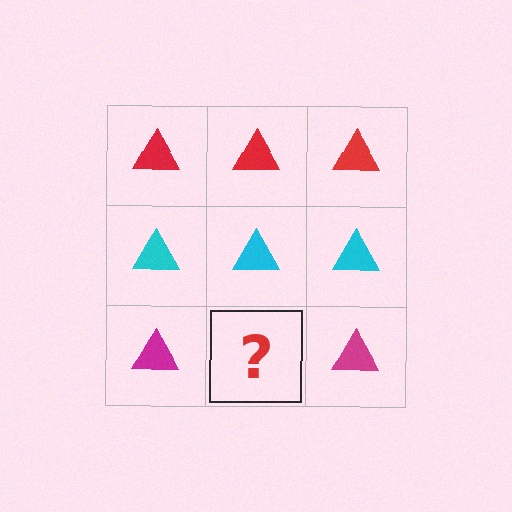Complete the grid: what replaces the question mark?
The question mark should be replaced with a magenta triangle.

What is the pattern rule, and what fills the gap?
The rule is that each row has a consistent color. The gap should be filled with a magenta triangle.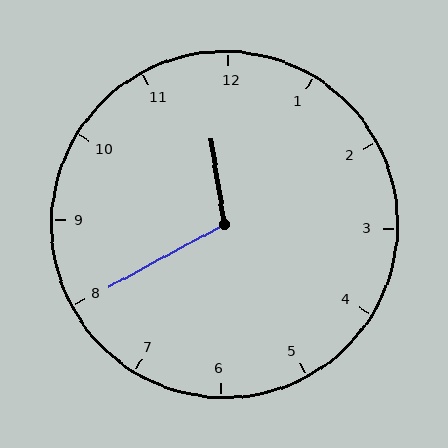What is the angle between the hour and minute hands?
Approximately 110 degrees.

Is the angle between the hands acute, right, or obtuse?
It is obtuse.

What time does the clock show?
11:40.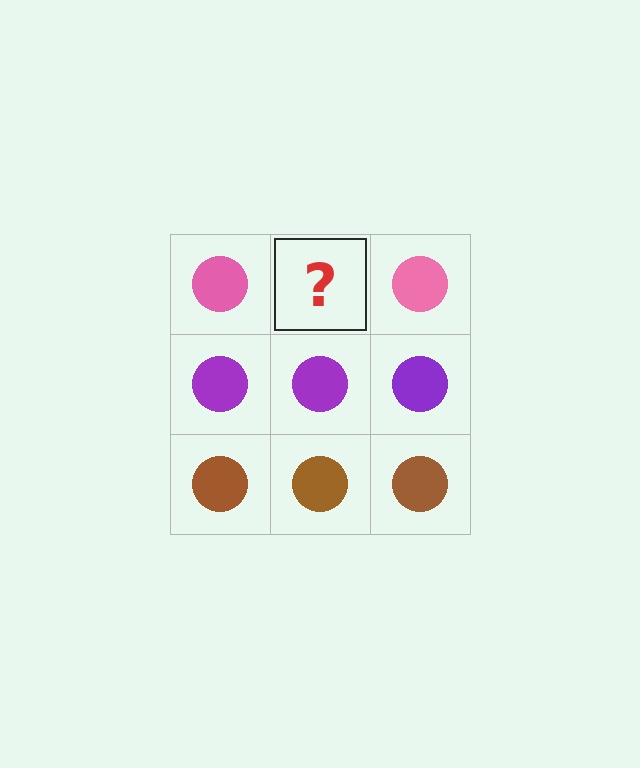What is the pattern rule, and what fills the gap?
The rule is that each row has a consistent color. The gap should be filled with a pink circle.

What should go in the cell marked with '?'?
The missing cell should contain a pink circle.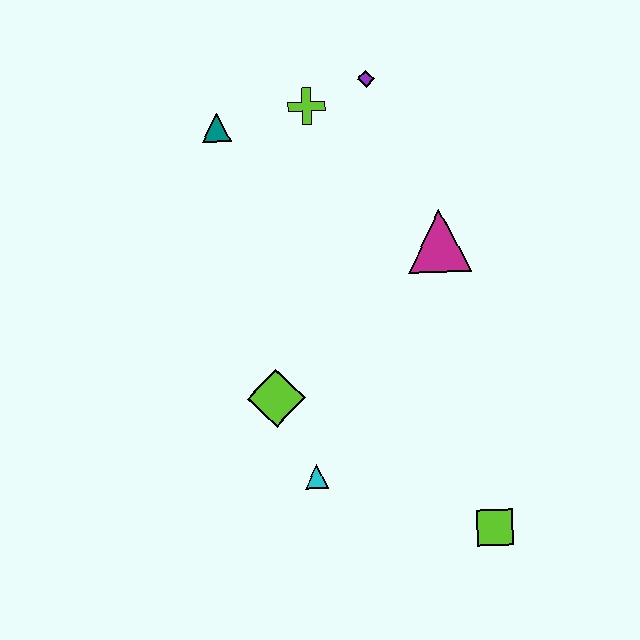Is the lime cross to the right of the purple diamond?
No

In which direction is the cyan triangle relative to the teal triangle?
The cyan triangle is below the teal triangle.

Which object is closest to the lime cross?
The purple diamond is closest to the lime cross.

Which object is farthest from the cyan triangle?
The purple diamond is farthest from the cyan triangle.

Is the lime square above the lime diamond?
No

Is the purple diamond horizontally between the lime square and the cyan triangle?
Yes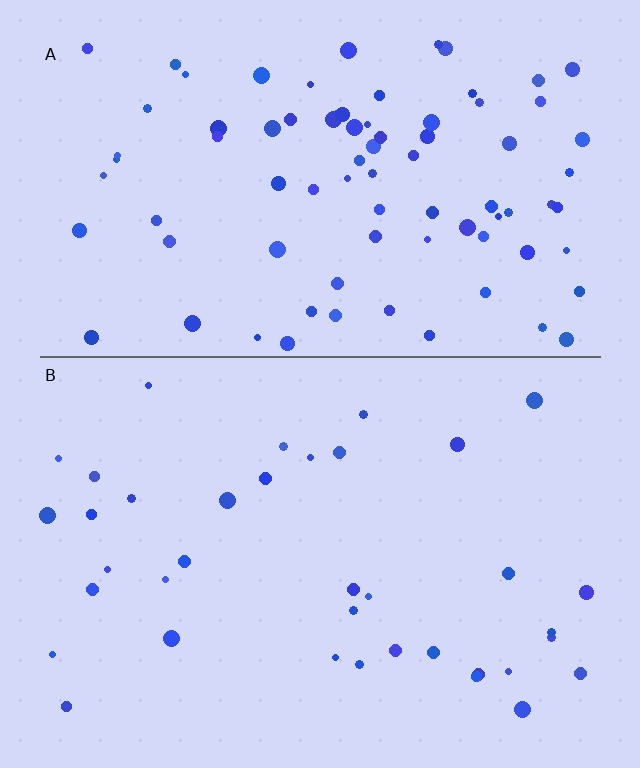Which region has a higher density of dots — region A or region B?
A (the top).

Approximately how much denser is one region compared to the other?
Approximately 2.2× — region A over region B.